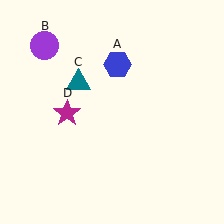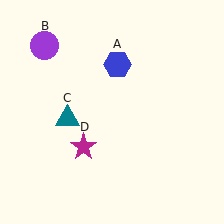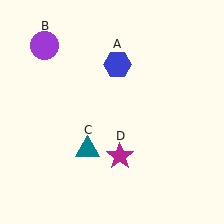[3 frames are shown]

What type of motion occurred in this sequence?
The teal triangle (object C), magenta star (object D) rotated counterclockwise around the center of the scene.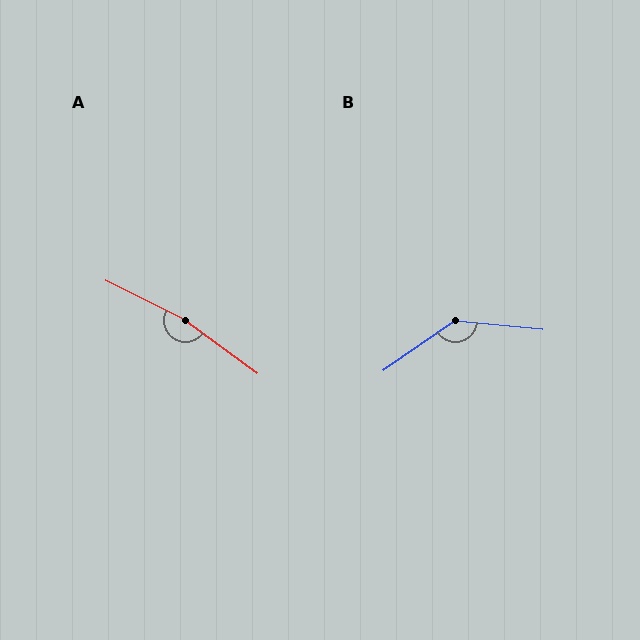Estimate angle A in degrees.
Approximately 170 degrees.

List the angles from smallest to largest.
B (139°), A (170°).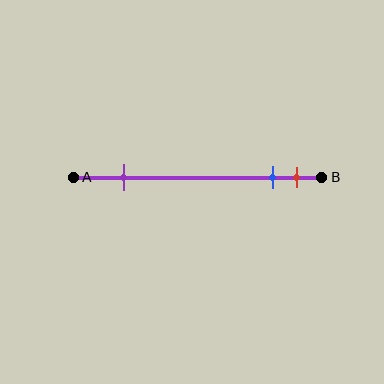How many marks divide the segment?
There are 3 marks dividing the segment.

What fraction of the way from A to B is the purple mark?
The purple mark is approximately 20% (0.2) of the way from A to B.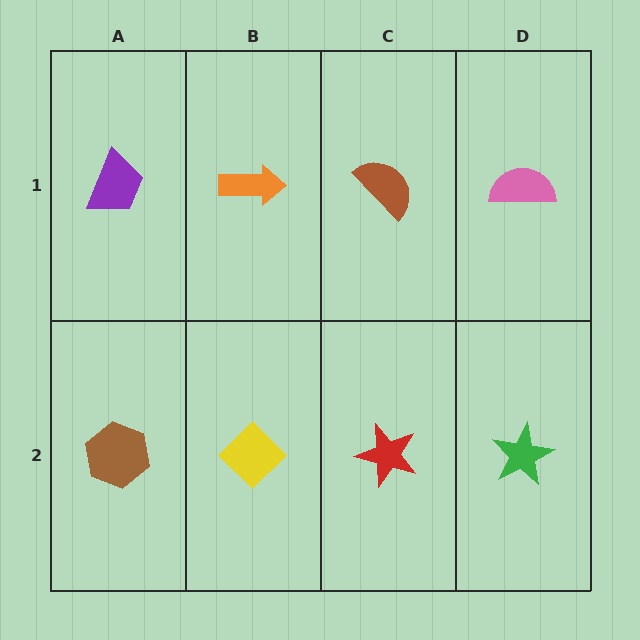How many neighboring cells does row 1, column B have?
3.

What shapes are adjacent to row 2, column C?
A brown semicircle (row 1, column C), a yellow diamond (row 2, column B), a green star (row 2, column D).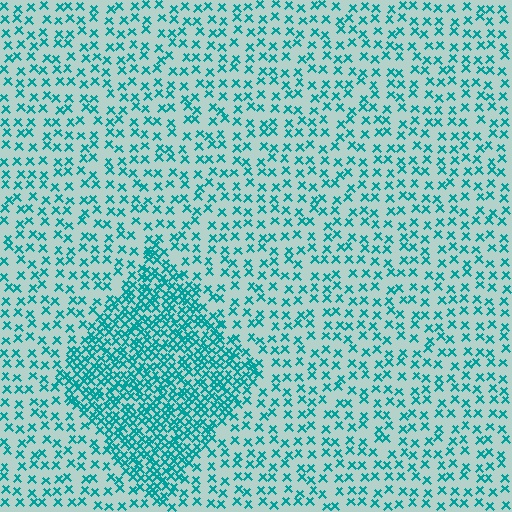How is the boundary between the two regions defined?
The boundary is defined by a change in element density (approximately 2.5x ratio). All elements are the same color, size, and shape.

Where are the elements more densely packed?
The elements are more densely packed inside the diamond boundary.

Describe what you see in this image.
The image contains small teal elements arranged at two different densities. A diamond-shaped region is visible where the elements are more densely packed than the surrounding area.